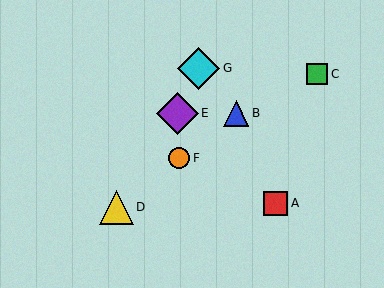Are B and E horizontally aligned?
Yes, both are at y≈113.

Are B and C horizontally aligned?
No, B is at y≈113 and C is at y≈74.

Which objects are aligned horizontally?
Objects B, E are aligned horizontally.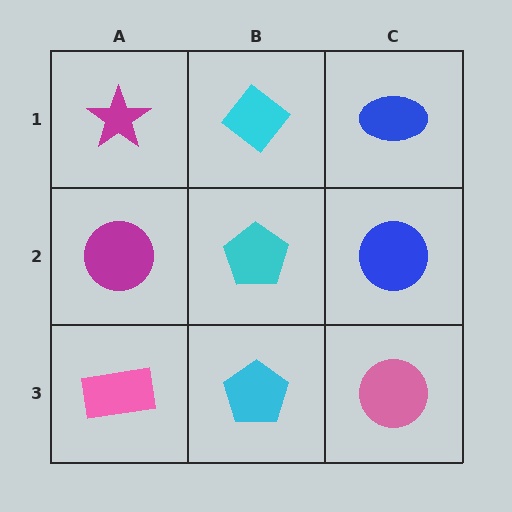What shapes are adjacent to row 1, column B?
A cyan pentagon (row 2, column B), a magenta star (row 1, column A), a blue ellipse (row 1, column C).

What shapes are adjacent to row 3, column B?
A cyan pentagon (row 2, column B), a pink rectangle (row 3, column A), a pink circle (row 3, column C).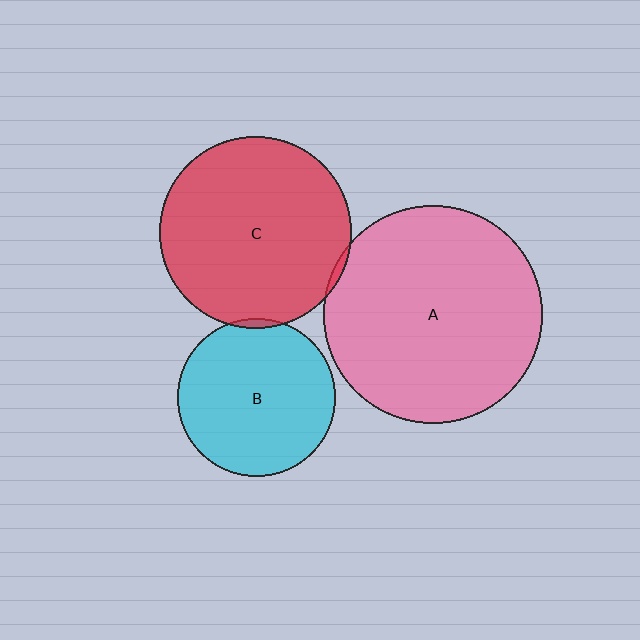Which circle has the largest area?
Circle A (pink).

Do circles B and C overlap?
Yes.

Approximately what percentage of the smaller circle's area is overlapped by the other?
Approximately 5%.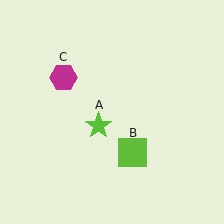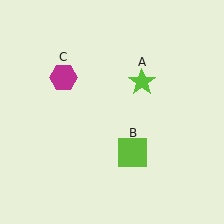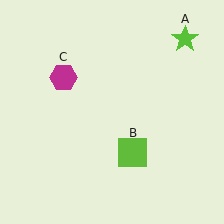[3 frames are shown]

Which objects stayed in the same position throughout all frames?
Lime square (object B) and magenta hexagon (object C) remained stationary.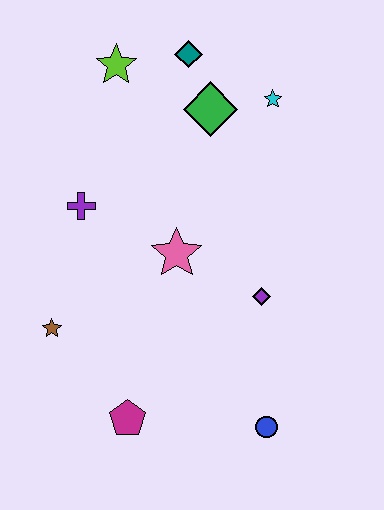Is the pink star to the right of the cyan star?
No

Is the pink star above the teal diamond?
No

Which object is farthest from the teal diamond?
The blue circle is farthest from the teal diamond.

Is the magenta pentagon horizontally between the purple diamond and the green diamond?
No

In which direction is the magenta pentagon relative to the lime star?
The magenta pentagon is below the lime star.